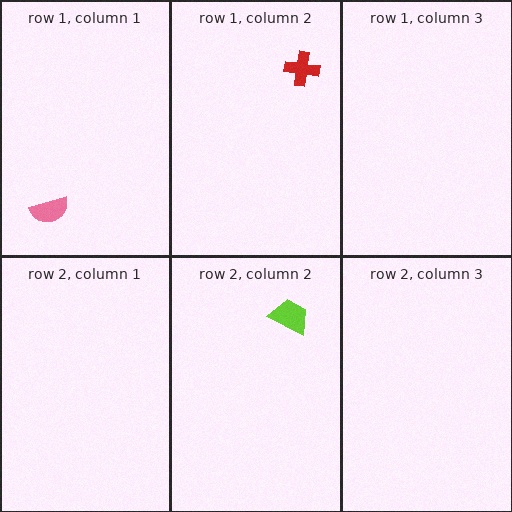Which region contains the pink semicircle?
The row 1, column 1 region.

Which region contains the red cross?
The row 1, column 2 region.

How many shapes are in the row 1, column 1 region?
1.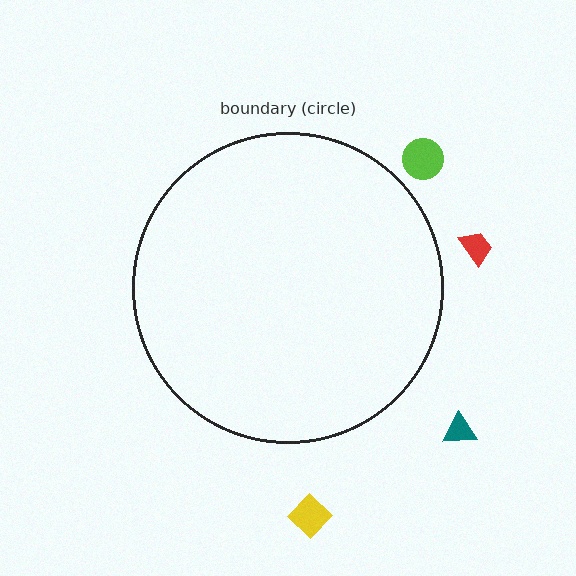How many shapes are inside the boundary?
0 inside, 4 outside.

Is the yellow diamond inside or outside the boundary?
Outside.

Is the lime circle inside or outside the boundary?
Outside.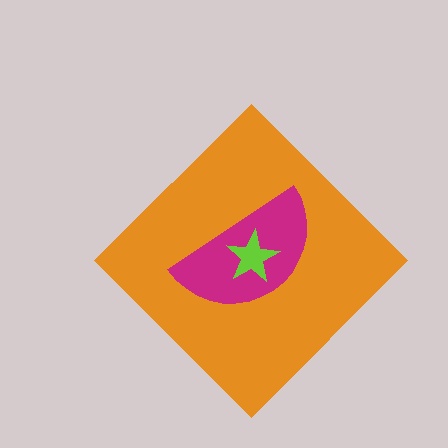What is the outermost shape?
The orange diamond.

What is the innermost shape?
The lime star.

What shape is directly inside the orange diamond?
The magenta semicircle.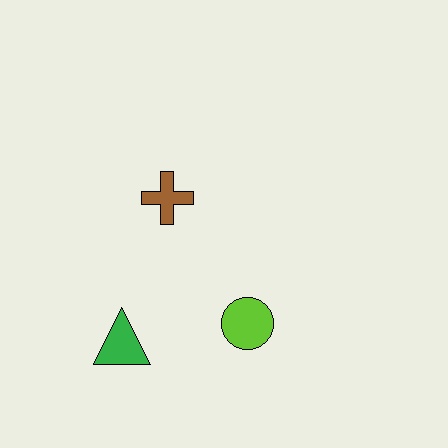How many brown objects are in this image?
There is 1 brown object.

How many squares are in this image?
There are no squares.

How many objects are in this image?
There are 3 objects.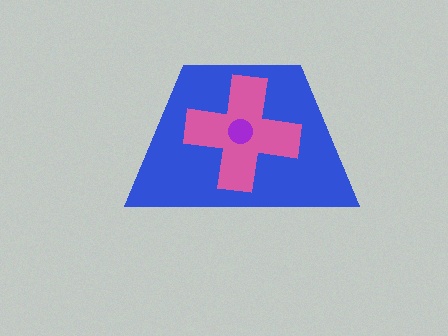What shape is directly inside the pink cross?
The purple circle.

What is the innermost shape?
The purple circle.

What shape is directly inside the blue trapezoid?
The pink cross.